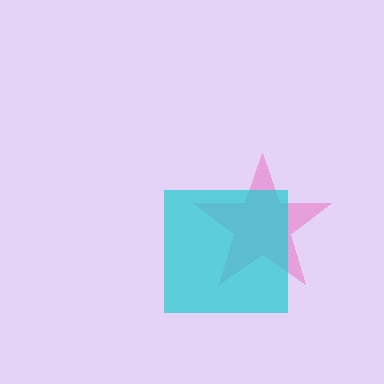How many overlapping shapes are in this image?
There are 2 overlapping shapes in the image.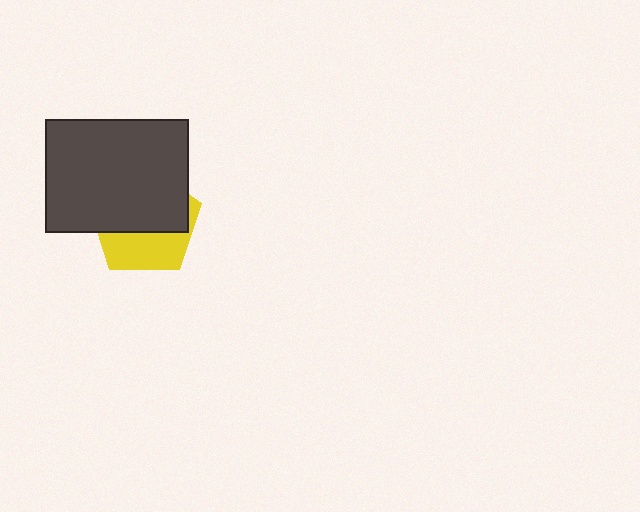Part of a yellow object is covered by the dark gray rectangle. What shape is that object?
It is a pentagon.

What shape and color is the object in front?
The object in front is a dark gray rectangle.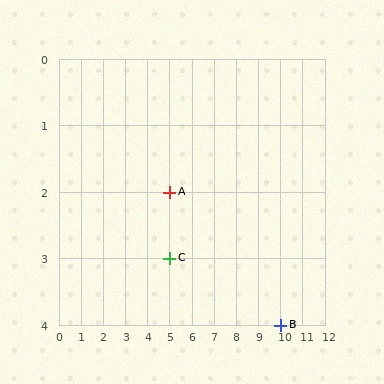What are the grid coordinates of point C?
Point C is at grid coordinates (5, 3).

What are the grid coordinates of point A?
Point A is at grid coordinates (5, 2).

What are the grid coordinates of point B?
Point B is at grid coordinates (10, 4).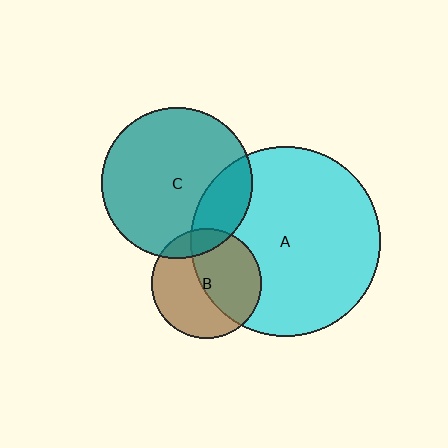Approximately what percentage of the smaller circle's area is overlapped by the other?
Approximately 15%.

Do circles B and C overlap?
Yes.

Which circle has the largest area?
Circle A (cyan).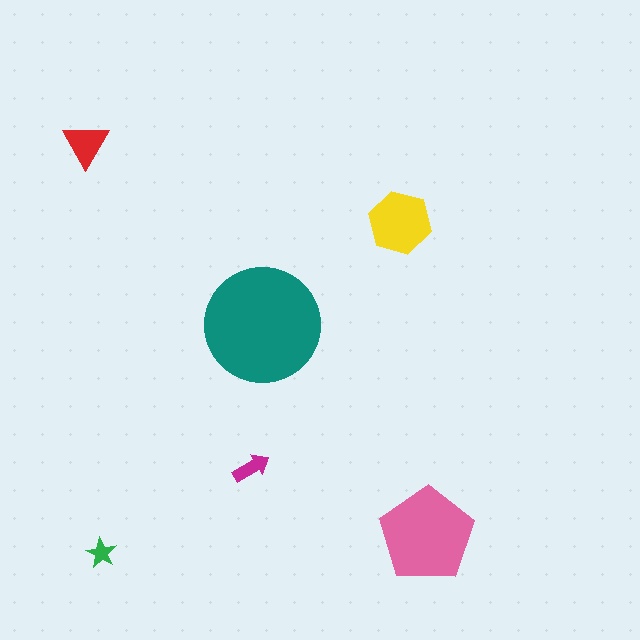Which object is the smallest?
The green star.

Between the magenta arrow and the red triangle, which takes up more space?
The red triangle.